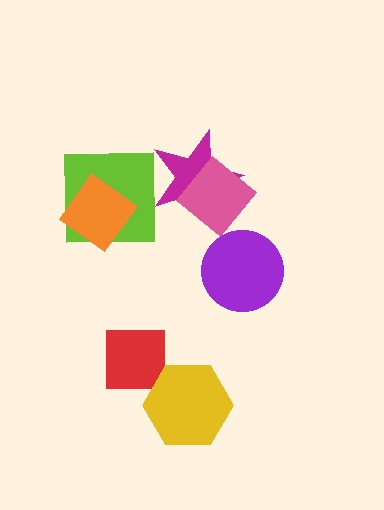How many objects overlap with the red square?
0 objects overlap with the red square.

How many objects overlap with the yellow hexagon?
0 objects overlap with the yellow hexagon.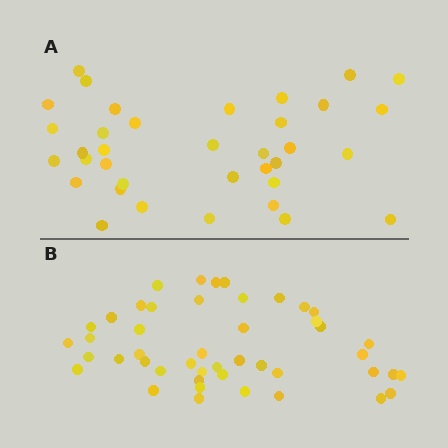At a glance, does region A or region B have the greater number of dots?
Region B (the bottom region) has more dots.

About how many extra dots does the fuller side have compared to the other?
Region B has roughly 10 or so more dots than region A.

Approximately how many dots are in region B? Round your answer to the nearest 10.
About 50 dots. (The exact count is 46, which rounds to 50.)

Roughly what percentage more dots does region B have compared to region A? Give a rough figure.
About 30% more.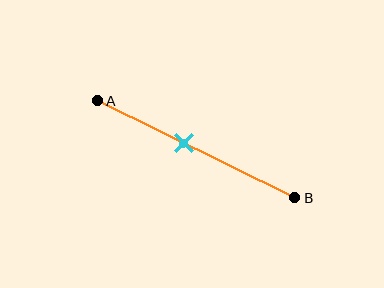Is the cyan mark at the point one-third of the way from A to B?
No, the mark is at about 45% from A, not at the 33% one-third point.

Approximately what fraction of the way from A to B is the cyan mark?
The cyan mark is approximately 45% of the way from A to B.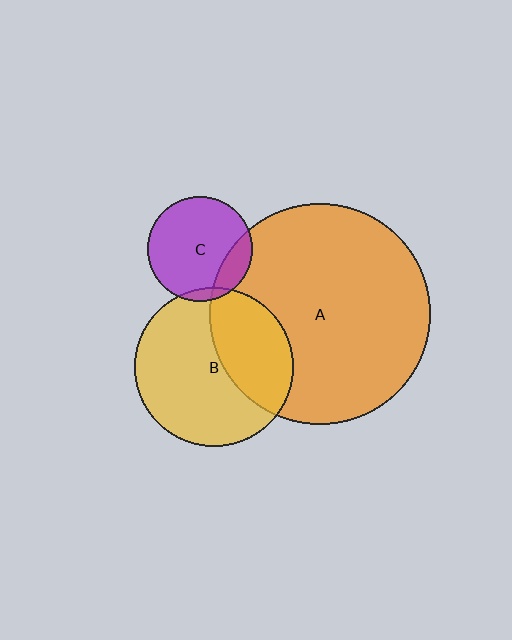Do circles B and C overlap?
Yes.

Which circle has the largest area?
Circle A (orange).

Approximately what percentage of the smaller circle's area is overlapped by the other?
Approximately 5%.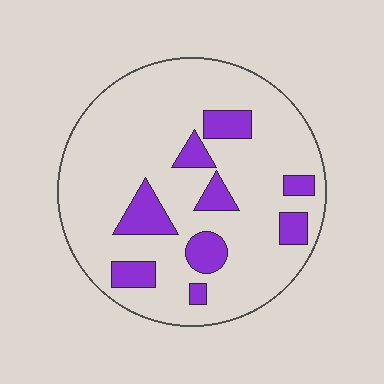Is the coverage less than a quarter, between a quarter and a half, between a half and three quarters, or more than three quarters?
Less than a quarter.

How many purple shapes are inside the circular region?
9.